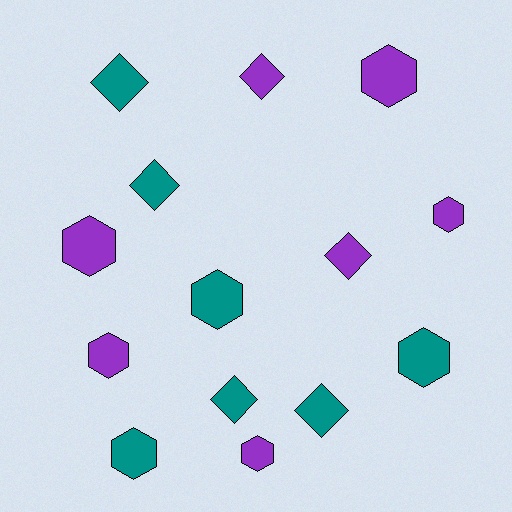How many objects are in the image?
There are 14 objects.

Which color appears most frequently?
Teal, with 7 objects.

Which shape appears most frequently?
Hexagon, with 8 objects.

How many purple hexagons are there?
There are 5 purple hexagons.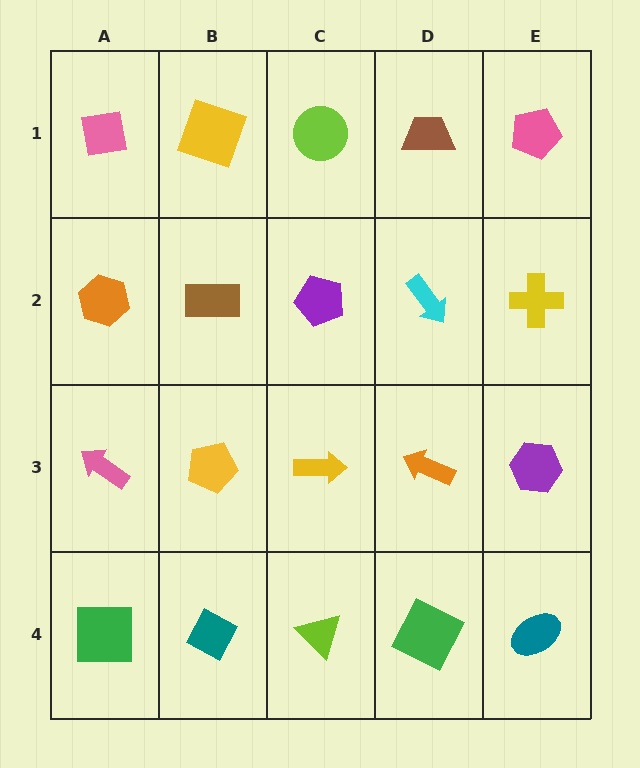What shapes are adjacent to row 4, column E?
A purple hexagon (row 3, column E), a green square (row 4, column D).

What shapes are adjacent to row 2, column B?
A yellow square (row 1, column B), a yellow pentagon (row 3, column B), an orange hexagon (row 2, column A), a purple pentagon (row 2, column C).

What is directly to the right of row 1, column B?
A lime circle.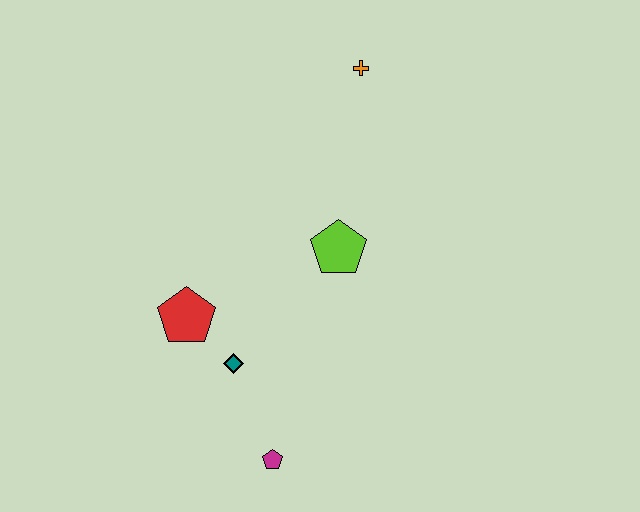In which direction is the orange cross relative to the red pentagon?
The orange cross is above the red pentagon.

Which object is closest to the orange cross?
The lime pentagon is closest to the orange cross.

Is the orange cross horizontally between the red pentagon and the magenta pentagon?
No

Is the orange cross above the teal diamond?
Yes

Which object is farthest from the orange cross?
The magenta pentagon is farthest from the orange cross.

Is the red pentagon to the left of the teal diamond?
Yes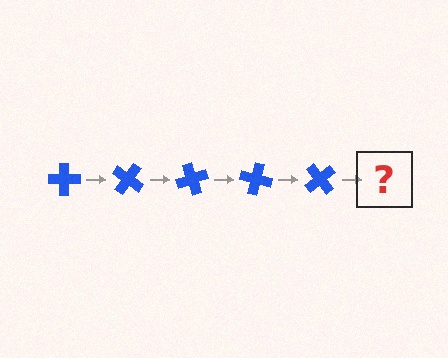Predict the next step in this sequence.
The next step is a blue cross rotated 175 degrees.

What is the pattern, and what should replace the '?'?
The pattern is that the cross rotates 35 degrees each step. The '?' should be a blue cross rotated 175 degrees.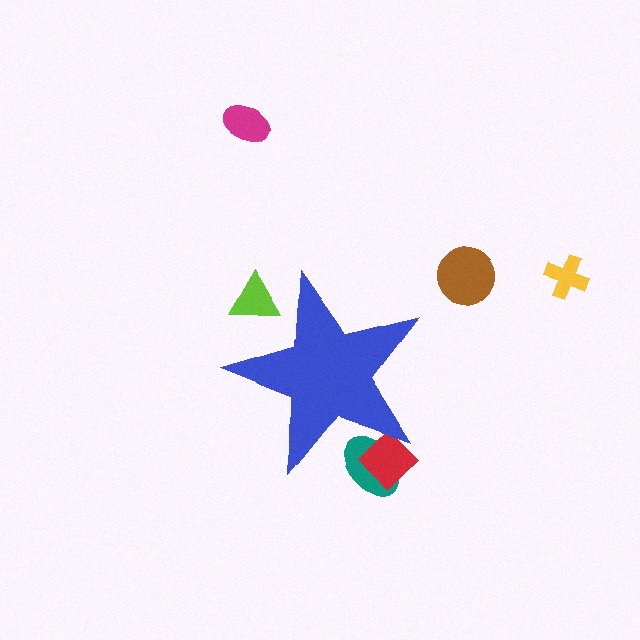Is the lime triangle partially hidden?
Yes, the lime triangle is partially hidden behind the blue star.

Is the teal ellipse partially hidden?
Yes, the teal ellipse is partially hidden behind the blue star.